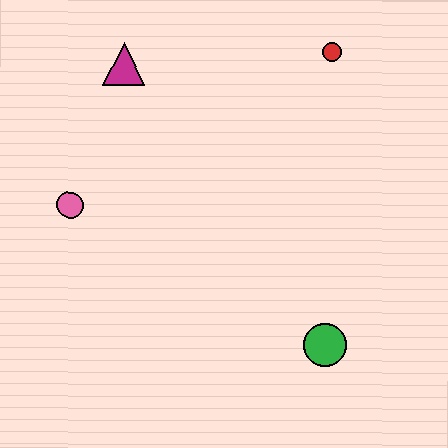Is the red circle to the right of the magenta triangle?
Yes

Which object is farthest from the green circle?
The magenta triangle is farthest from the green circle.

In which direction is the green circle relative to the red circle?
The green circle is below the red circle.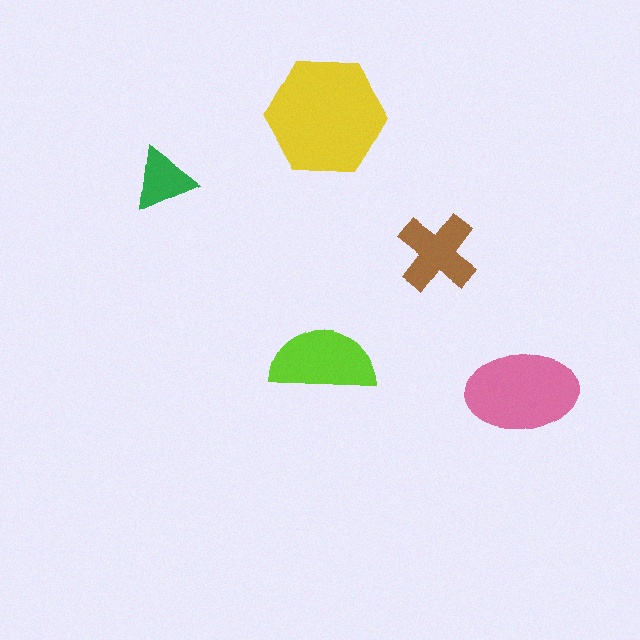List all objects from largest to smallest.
The yellow hexagon, the pink ellipse, the lime semicircle, the brown cross, the green triangle.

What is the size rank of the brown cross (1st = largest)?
4th.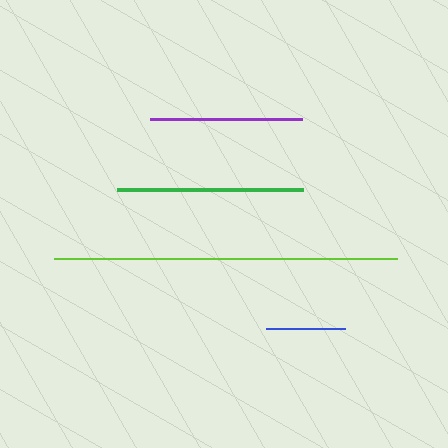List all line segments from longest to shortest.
From longest to shortest: lime, green, purple, blue.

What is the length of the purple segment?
The purple segment is approximately 152 pixels long.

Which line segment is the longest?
The lime line is the longest at approximately 343 pixels.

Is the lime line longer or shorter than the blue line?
The lime line is longer than the blue line.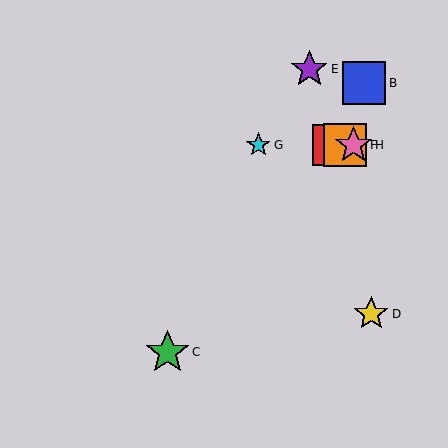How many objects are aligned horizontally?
4 objects (A, F, G, H) are aligned horizontally.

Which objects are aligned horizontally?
Objects A, F, G, H are aligned horizontally.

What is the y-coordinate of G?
Object G is at y≈145.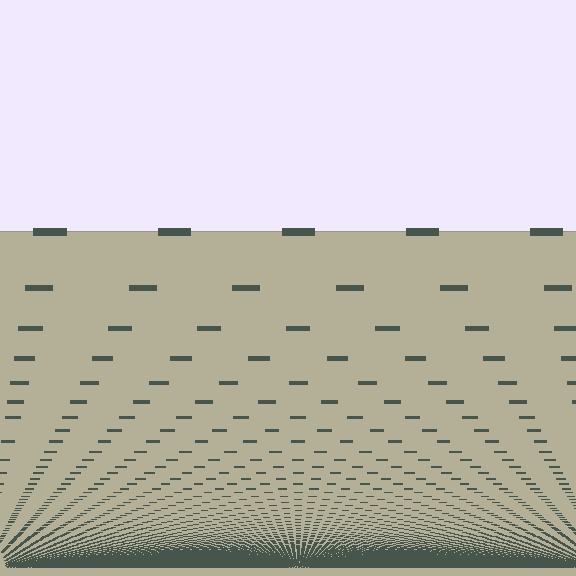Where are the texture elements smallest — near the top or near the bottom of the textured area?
Near the bottom.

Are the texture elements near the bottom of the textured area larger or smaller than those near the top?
Smaller. The gradient is inverted — elements near the bottom are smaller and denser.